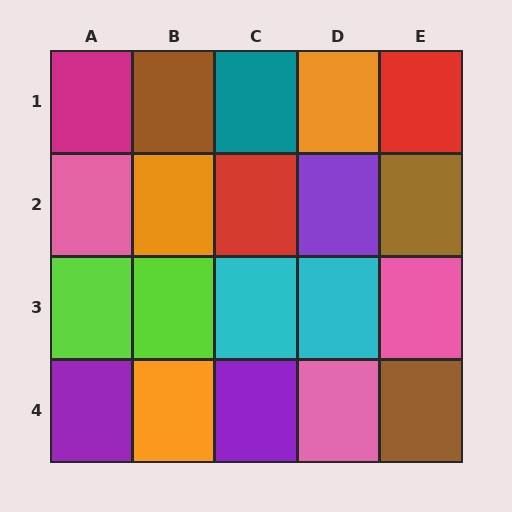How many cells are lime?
2 cells are lime.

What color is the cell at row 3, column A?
Lime.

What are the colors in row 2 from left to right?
Pink, orange, red, purple, brown.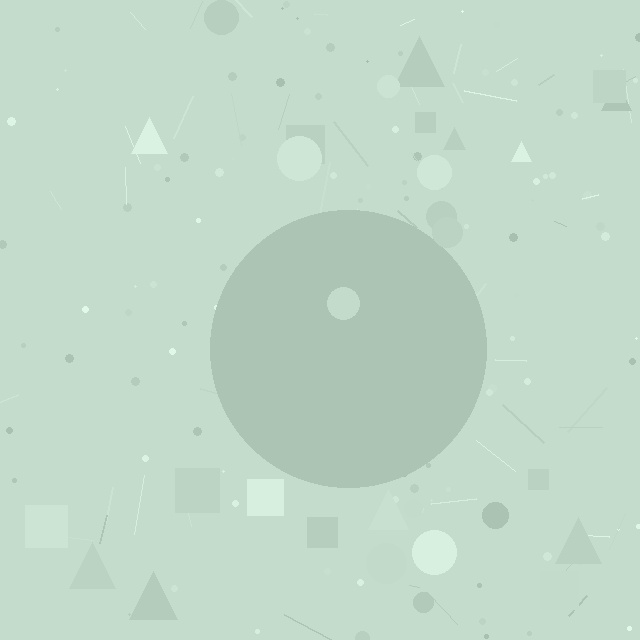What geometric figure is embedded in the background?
A circle is embedded in the background.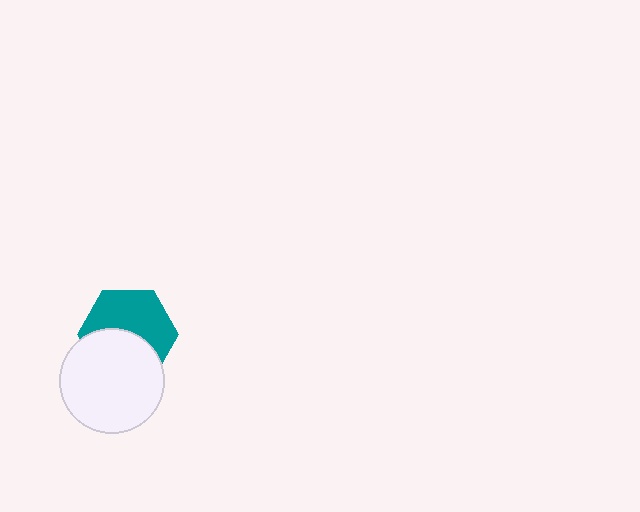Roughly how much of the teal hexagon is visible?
About half of it is visible (roughly 55%).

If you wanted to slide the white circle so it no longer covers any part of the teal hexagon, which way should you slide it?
Slide it down — that is the most direct way to separate the two shapes.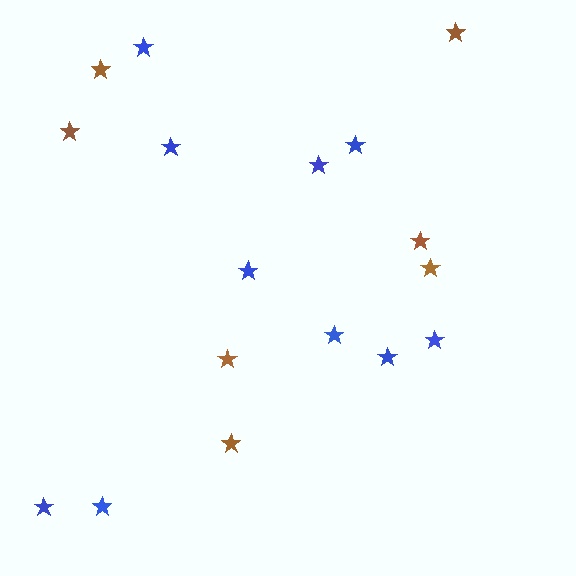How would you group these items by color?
There are 2 groups: one group of brown stars (7) and one group of blue stars (10).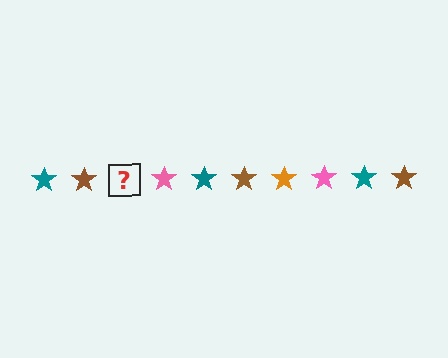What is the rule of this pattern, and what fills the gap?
The rule is that the pattern cycles through teal, brown, orange, pink stars. The gap should be filled with an orange star.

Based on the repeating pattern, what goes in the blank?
The blank should be an orange star.